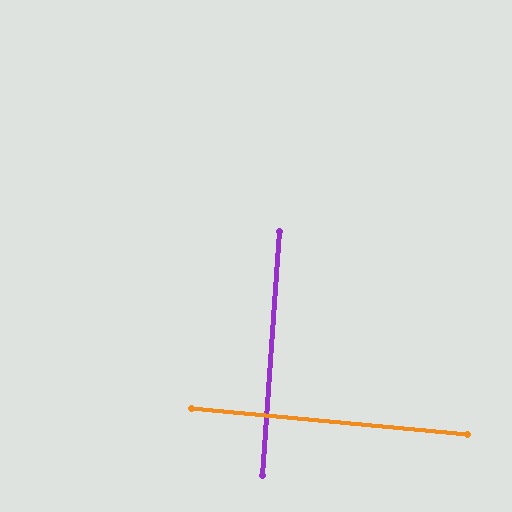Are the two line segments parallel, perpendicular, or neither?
Perpendicular — they meet at approximately 88°.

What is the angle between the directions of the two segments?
Approximately 88 degrees.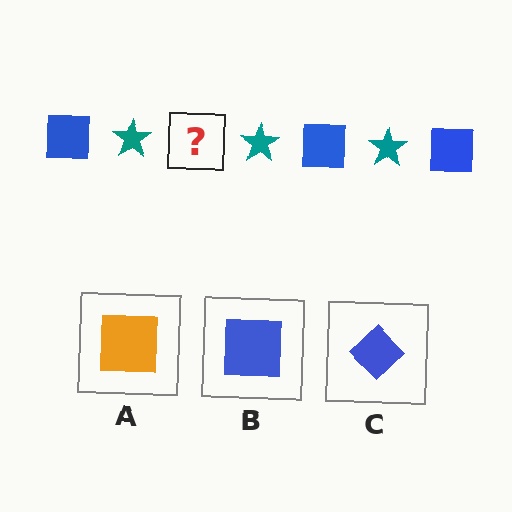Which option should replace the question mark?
Option B.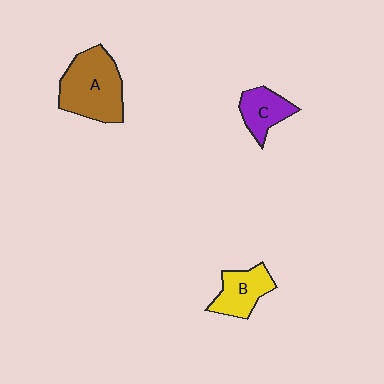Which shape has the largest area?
Shape A (brown).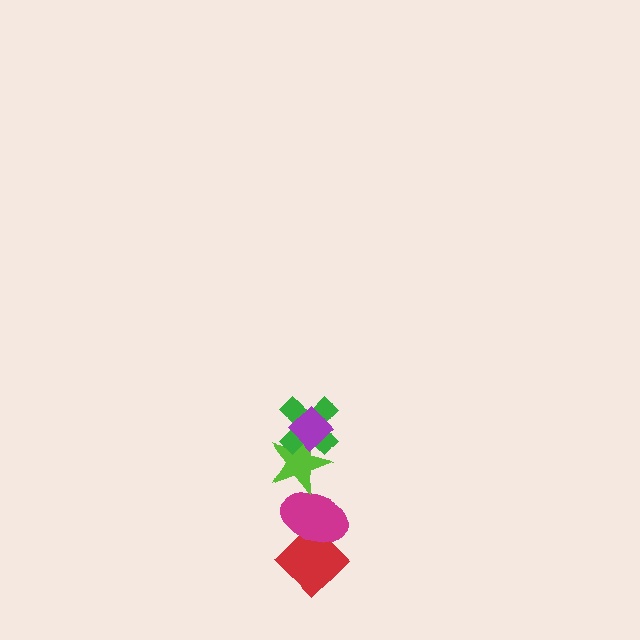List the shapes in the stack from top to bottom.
From top to bottom: the purple diamond, the green cross, the lime star, the magenta ellipse, the red diamond.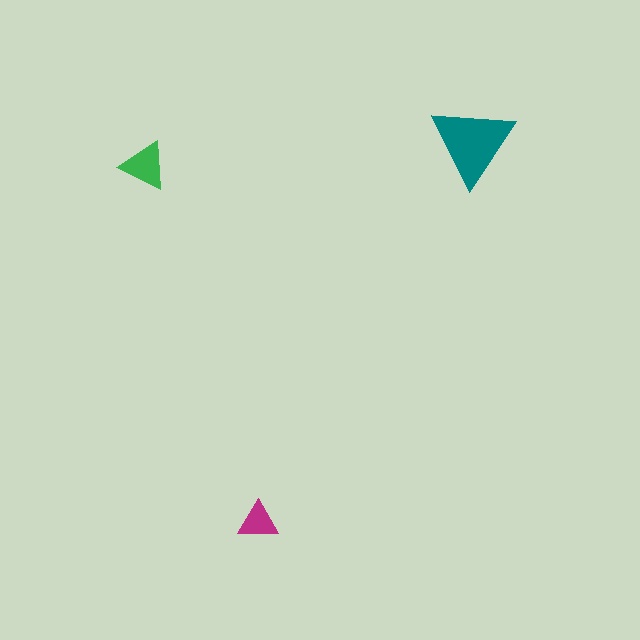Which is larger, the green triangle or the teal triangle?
The teal one.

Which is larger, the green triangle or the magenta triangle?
The green one.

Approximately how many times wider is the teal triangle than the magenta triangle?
About 2 times wider.